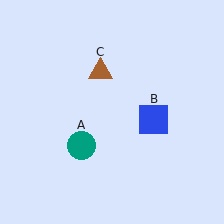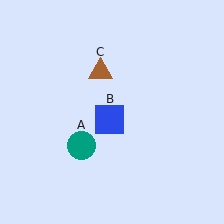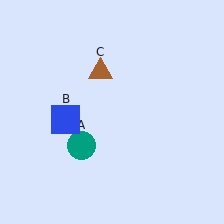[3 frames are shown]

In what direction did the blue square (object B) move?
The blue square (object B) moved left.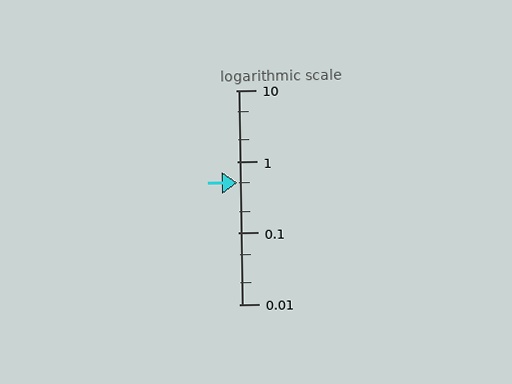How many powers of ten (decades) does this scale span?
The scale spans 3 decades, from 0.01 to 10.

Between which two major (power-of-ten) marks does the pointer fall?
The pointer is between 0.1 and 1.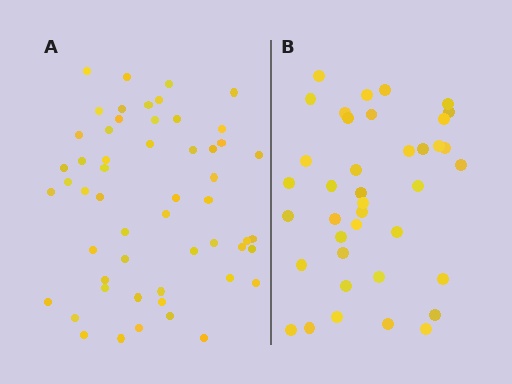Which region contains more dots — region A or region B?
Region A (the left region) has more dots.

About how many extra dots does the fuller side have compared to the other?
Region A has approximately 15 more dots than region B.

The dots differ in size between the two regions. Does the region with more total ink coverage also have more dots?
No. Region B has more total ink coverage because its dots are larger, but region A actually contains more individual dots. Total area can be misleading — the number of items is what matters here.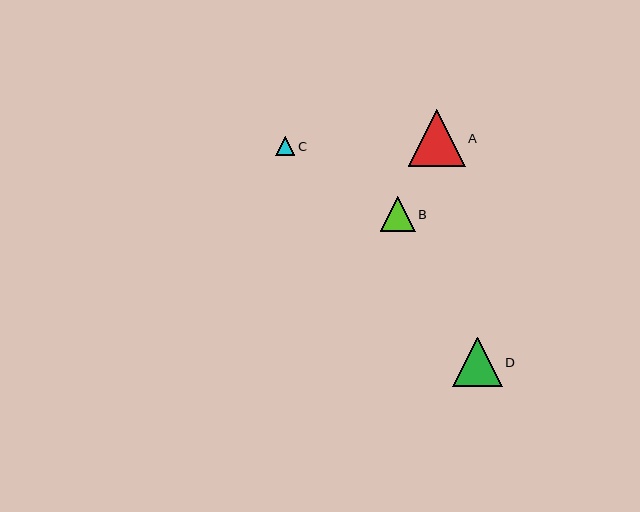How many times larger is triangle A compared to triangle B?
Triangle A is approximately 1.6 times the size of triangle B.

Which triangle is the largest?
Triangle A is the largest with a size of approximately 57 pixels.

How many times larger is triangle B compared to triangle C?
Triangle B is approximately 1.8 times the size of triangle C.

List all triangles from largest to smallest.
From largest to smallest: A, D, B, C.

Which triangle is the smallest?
Triangle C is the smallest with a size of approximately 19 pixels.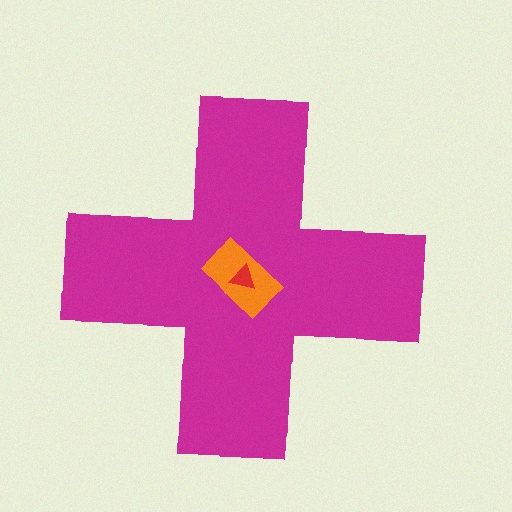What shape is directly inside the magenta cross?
The orange rectangle.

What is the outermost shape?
The magenta cross.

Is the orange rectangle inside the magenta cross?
Yes.